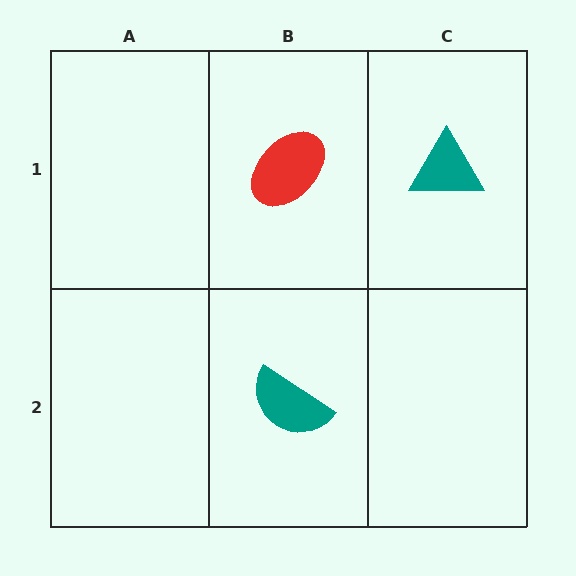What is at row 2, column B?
A teal semicircle.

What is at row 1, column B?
A red ellipse.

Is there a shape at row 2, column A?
No, that cell is empty.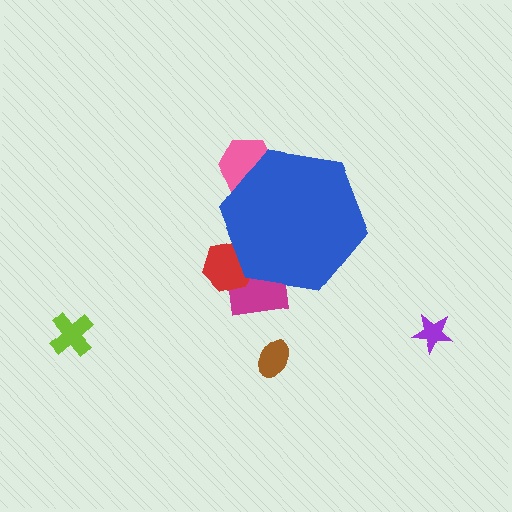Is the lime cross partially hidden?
No, the lime cross is fully visible.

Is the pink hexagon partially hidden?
Yes, the pink hexagon is partially hidden behind the blue hexagon.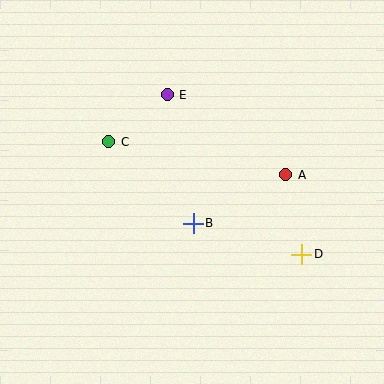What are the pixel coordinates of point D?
Point D is at (302, 254).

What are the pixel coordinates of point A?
Point A is at (286, 175).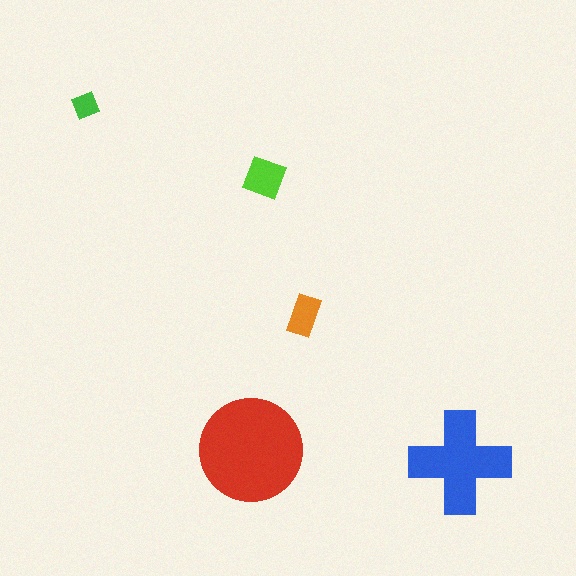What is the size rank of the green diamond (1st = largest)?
5th.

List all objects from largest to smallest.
The red circle, the blue cross, the lime square, the orange rectangle, the green diamond.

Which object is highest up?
The green diamond is topmost.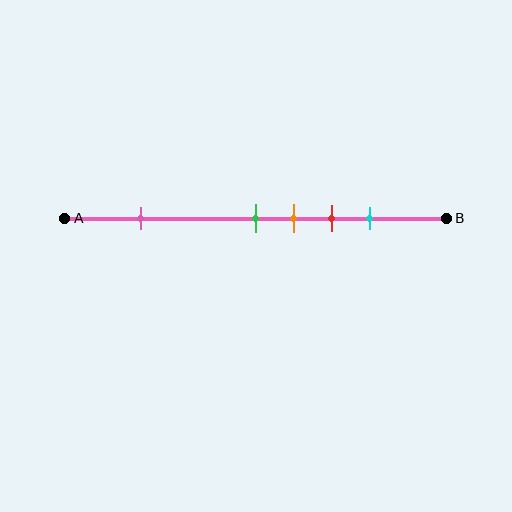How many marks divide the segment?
There are 5 marks dividing the segment.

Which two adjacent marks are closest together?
The green and orange marks are the closest adjacent pair.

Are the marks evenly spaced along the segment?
No, the marks are not evenly spaced.